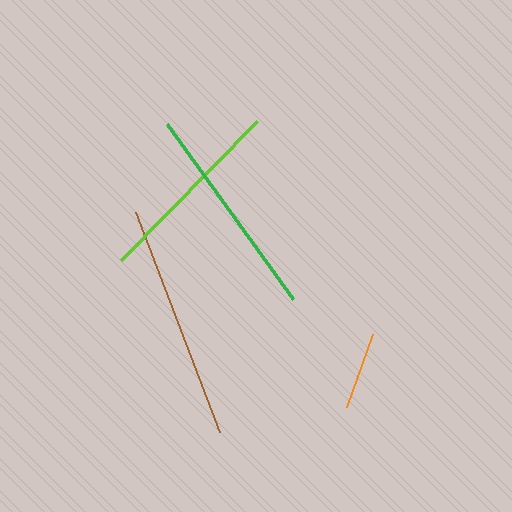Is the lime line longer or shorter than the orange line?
The lime line is longer than the orange line.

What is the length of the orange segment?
The orange segment is approximately 78 pixels long.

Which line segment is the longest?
The brown line is the longest at approximately 236 pixels.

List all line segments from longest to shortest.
From longest to shortest: brown, green, lime, orange.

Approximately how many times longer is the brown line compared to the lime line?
The brown line is approximately 1.2 times the length of the lime line.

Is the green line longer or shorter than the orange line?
The green line is longer than the orange line.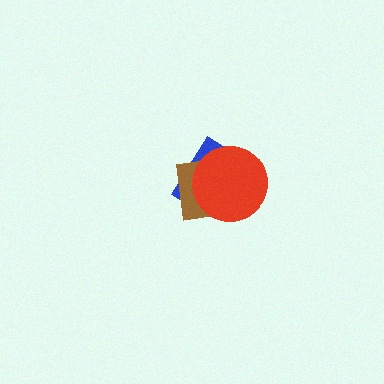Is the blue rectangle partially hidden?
Yes, it is partially covered by another shape.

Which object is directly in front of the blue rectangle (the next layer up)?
The brown rectangle is directly in front of the blue rectangle.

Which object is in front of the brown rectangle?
The red circle is in front of the brown rectangle.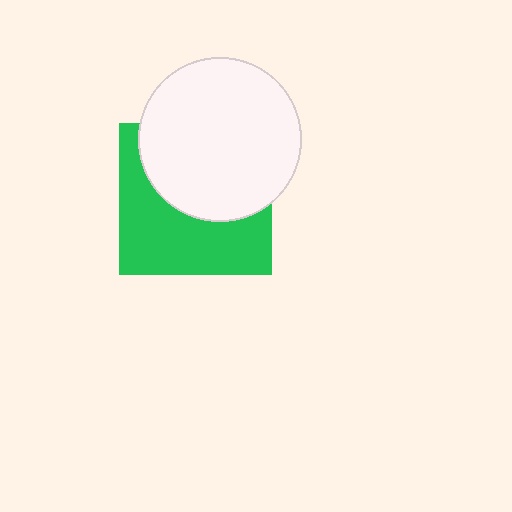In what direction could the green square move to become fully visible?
The green square could move down. That would shift it out from behind the white circle entirely.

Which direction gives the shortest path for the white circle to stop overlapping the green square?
Moving up gives the shortest separation.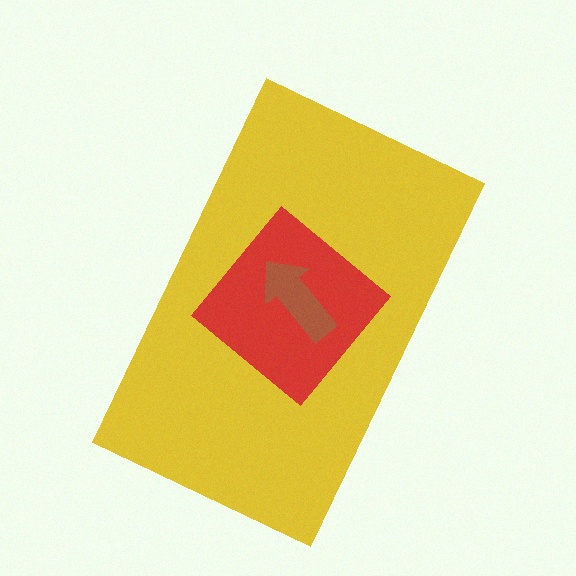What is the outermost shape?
The yellow rectangle.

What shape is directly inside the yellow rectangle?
The red diamond.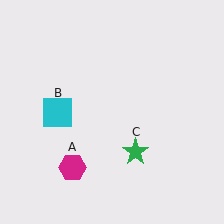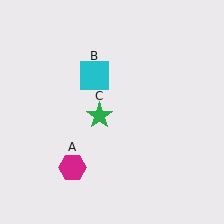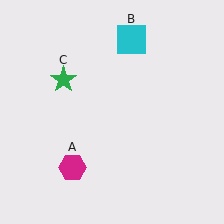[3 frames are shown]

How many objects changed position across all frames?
2 objects changed position: cyan square (object B), green star (object C).